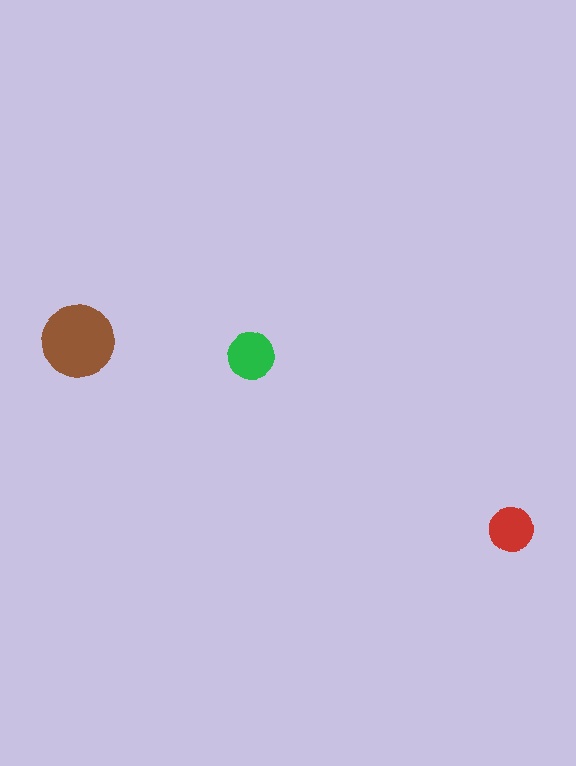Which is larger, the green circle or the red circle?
The green one.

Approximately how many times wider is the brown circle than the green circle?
About 1.5 times wider.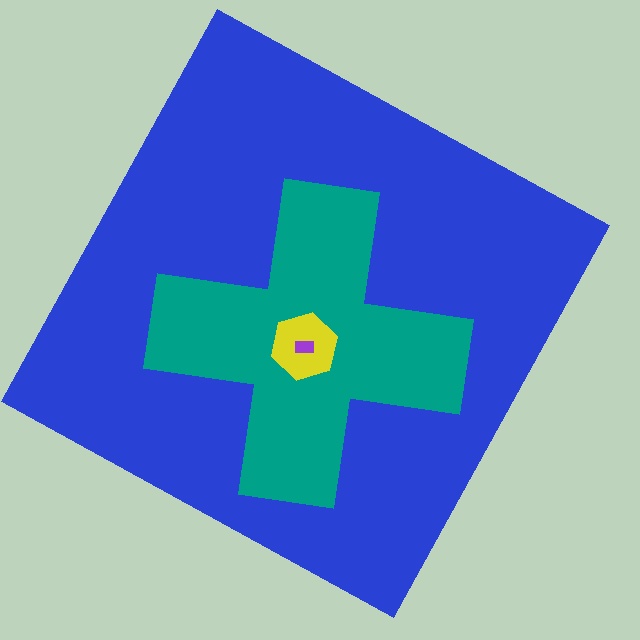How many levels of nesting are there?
4.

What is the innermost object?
The purple rectangle.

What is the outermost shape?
The blue square.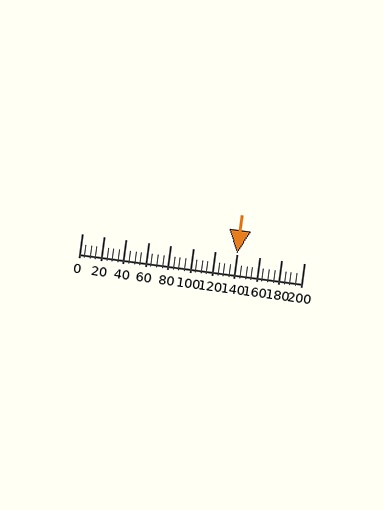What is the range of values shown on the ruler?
The ruler shows values from 0 to 200.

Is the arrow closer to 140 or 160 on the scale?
The arrow is closer to 140.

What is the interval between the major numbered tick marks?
The major tick marks are spaced 20 units apart.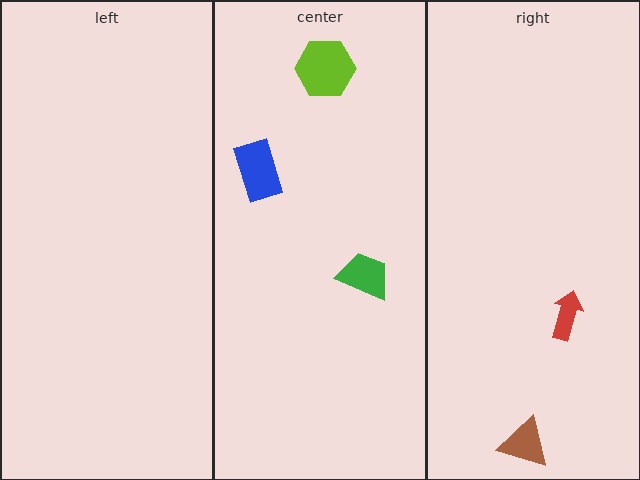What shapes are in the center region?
The lime hexagon, the blue rectangle, the green trapezoid.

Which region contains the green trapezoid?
The center region.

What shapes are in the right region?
The brown triangle, the red arrow.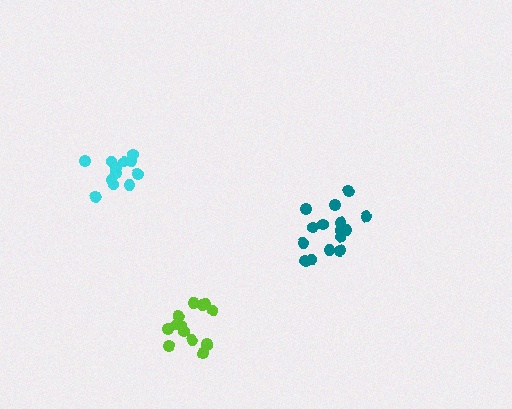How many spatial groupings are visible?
There are 3 spatial groupings.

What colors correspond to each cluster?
The clusters are colored: cyan, teal, lime.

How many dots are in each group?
Group 1: 12 dots, Group 2: 15 dots, Group 3: 14 dots (41 total).